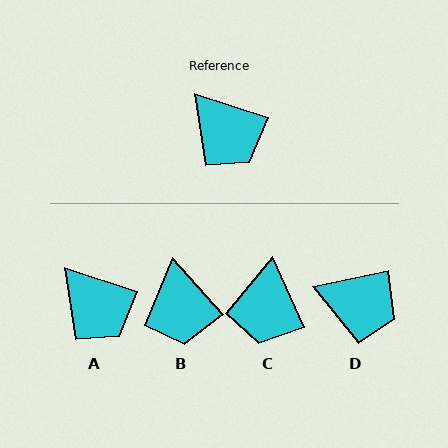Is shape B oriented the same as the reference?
No, it is off by about 30 degrees.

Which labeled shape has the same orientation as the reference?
A.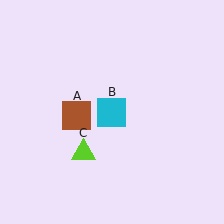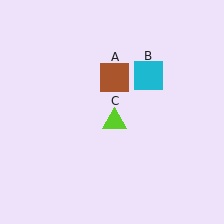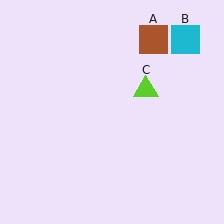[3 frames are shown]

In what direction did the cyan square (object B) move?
The cyan square (object B) moved up and to the right.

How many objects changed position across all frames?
3 objects changed position: brown square (object A), cyan square (object B), lime triangle (object C).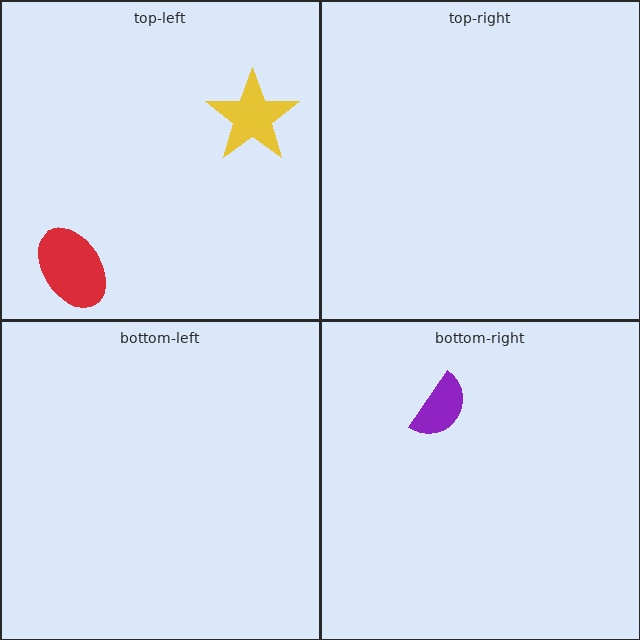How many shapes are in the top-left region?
2.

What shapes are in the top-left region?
The red ellipse, the yellow star.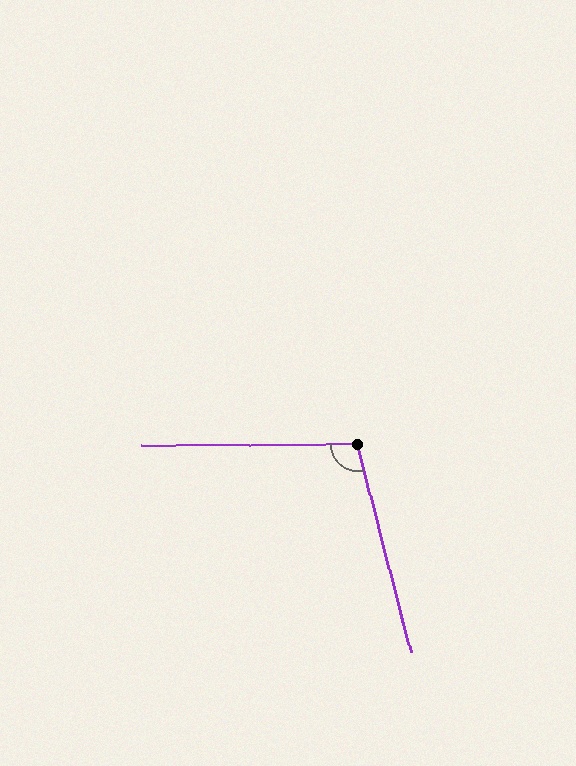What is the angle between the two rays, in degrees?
Approximately 104 degrees.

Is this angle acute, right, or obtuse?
It is obtuse.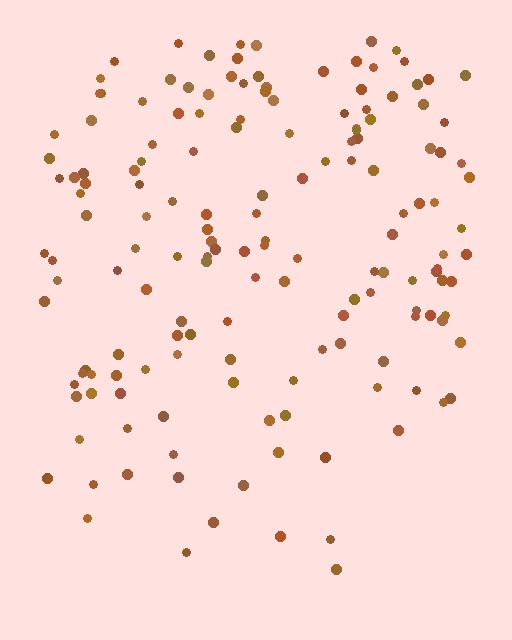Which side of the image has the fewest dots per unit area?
The bottom.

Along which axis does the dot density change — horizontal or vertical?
Vertical.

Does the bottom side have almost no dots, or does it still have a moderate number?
Still a moderate number, just noticeably fewer than the top.